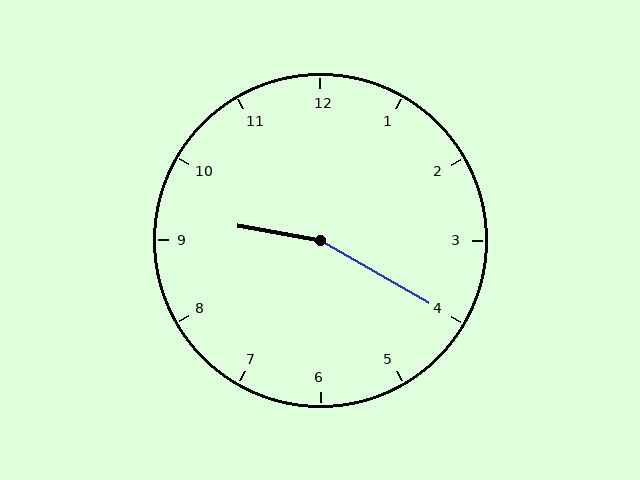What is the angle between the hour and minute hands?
Approximately 160 degrees.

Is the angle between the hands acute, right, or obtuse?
It is obtuse.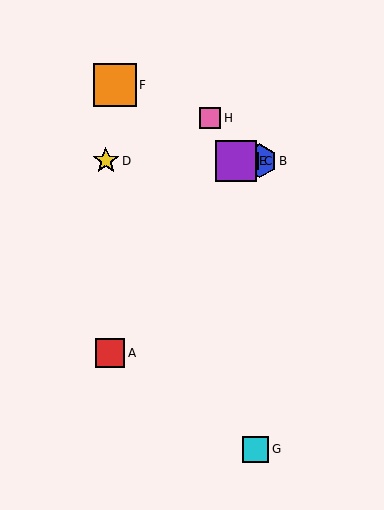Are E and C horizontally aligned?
Yes, both are at y≈161.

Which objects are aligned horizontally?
Objects B, C, D, E are aligned horizontally.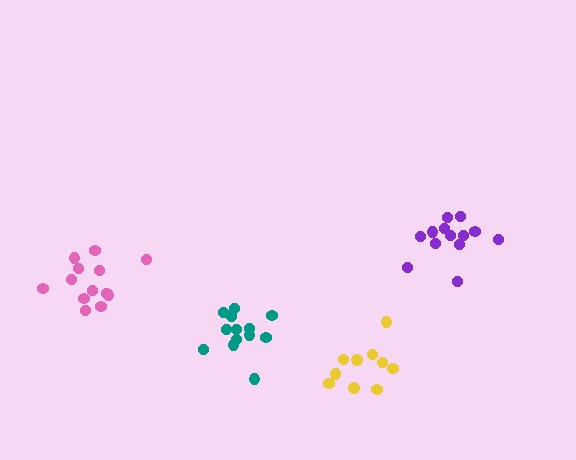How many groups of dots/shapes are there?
There are 4 groups.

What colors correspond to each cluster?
The clusters are colored: pink, yellow, purple, teal.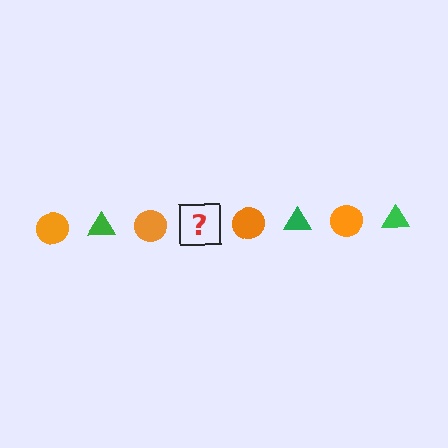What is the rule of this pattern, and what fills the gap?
The rule is that the pattern alternates between orange circle and green triangle. The gap should be filled with a green triangle.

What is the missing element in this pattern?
The missing element is a green triangle.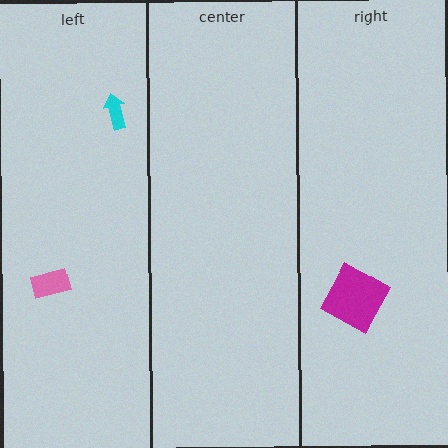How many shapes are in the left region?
2.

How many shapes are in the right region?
1.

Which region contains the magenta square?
The right region.